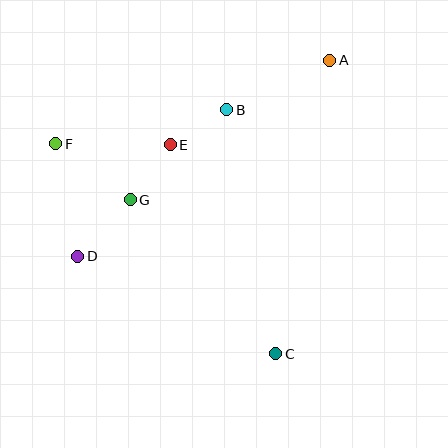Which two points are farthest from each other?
Points A and D are farthest from each other.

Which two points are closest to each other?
Points B and E are closest to each other.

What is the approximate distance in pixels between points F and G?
The distance between F and G is approximately 93 pixels.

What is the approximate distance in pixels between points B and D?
The distance between B and D is approximately 209 pixels.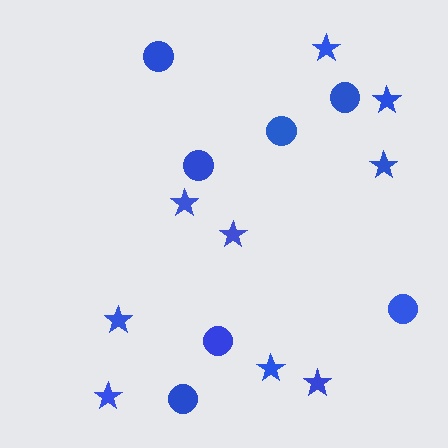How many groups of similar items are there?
There are 2 groups: one group of stars (9) and one group of circles (7).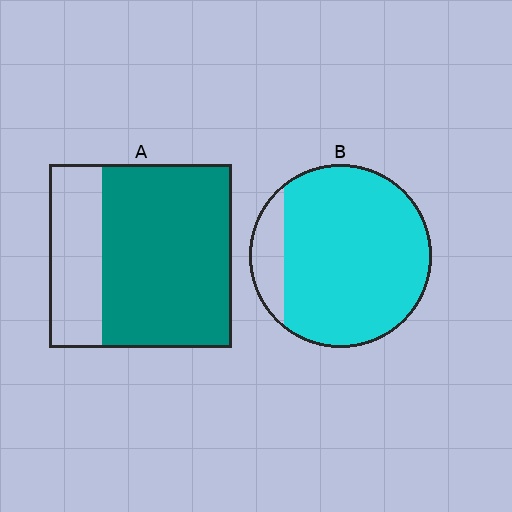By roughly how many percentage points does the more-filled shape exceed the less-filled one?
By roughly 15 percentage points (B over A).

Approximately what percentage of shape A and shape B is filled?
A is approximately 70% and B is approximately 85%.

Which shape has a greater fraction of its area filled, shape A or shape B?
Shape B.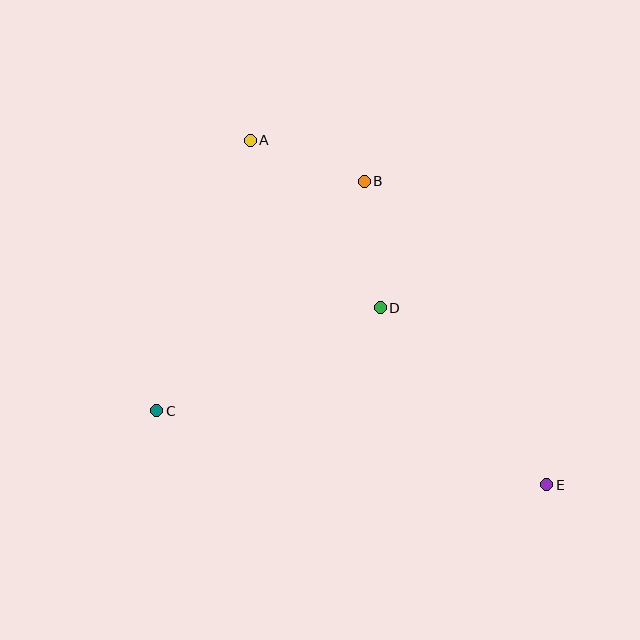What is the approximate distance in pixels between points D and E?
The distance between D and E is approximately 243 pixels.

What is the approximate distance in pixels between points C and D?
The distance between C and D is approximately 246 pixels.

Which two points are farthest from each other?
Points A and E are farthest from each other.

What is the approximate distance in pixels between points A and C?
The distance between A and C is approximately 286 pixels.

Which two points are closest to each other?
Points A and B are closest to each other.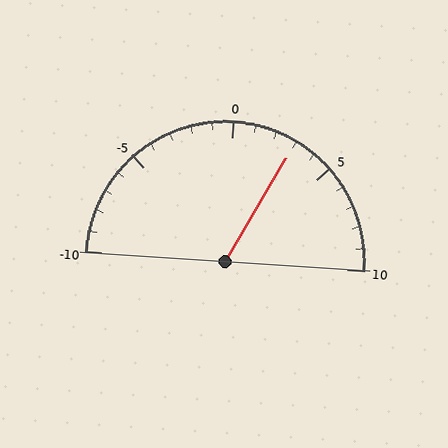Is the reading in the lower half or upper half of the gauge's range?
The reading is in the upper half of the range (-10 to 10).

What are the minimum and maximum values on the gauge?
The gauge ranges from -10 to 10.